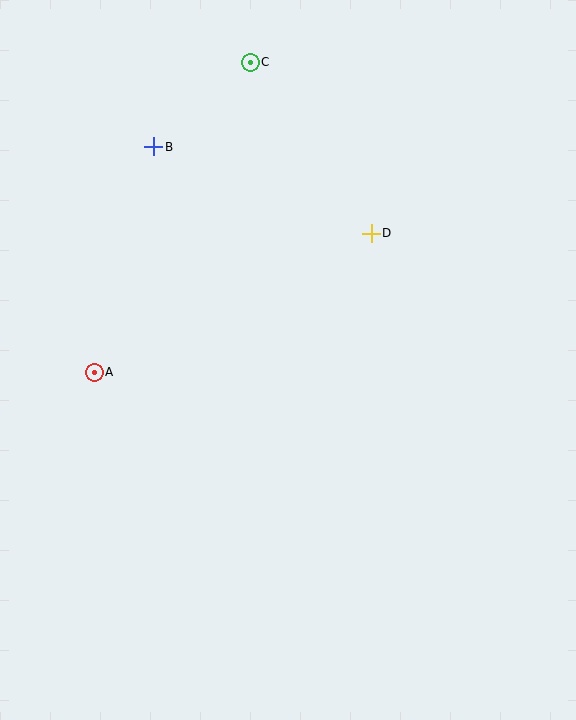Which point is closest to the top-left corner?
Point B is closest to the top-left corner.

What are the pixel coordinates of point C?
Point C is at (250, 62).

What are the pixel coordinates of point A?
Point A is at (94, 372).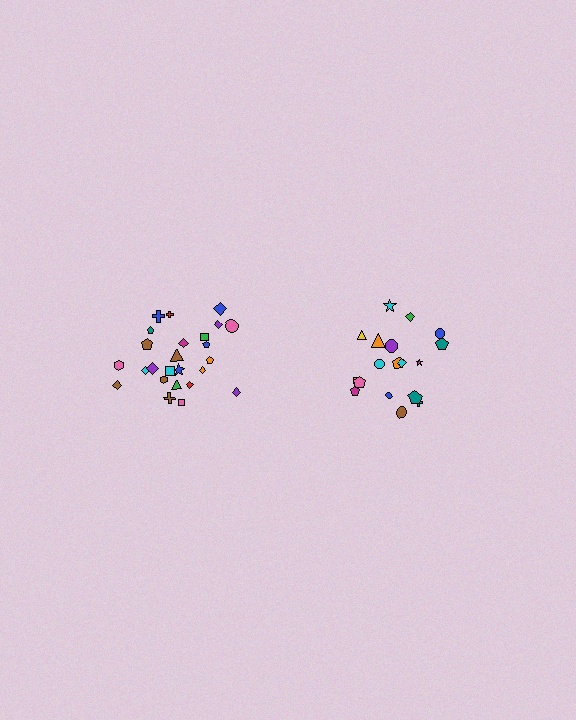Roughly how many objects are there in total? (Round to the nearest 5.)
Roughly 45 objects in total.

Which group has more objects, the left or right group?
The left group.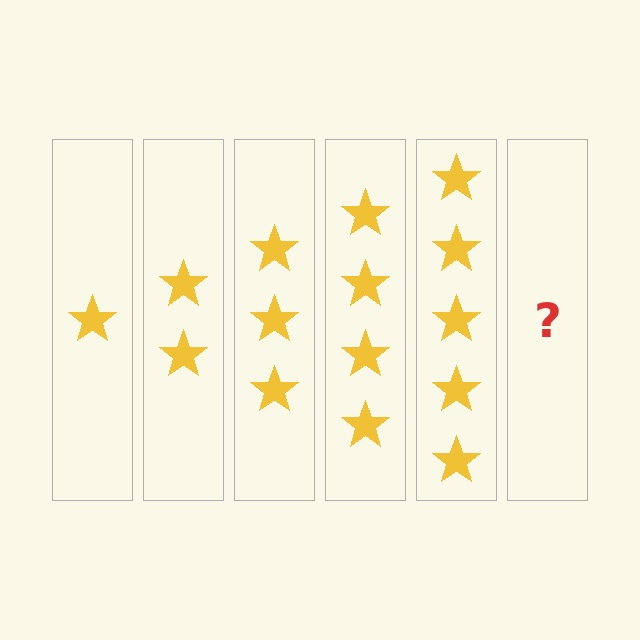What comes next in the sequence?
The next element should be 6 stars.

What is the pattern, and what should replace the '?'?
The pattern is that each step adds one more star. The '?' should be 6 stars.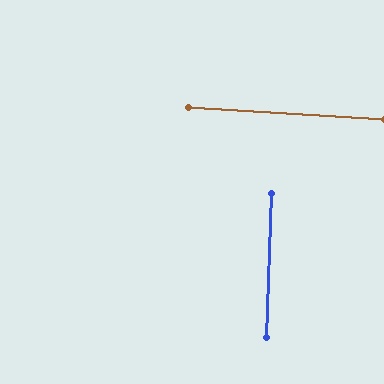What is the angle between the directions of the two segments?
Approximately 89 degrees.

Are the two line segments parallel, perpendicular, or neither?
Perpendicular — they meet at approximately 89°.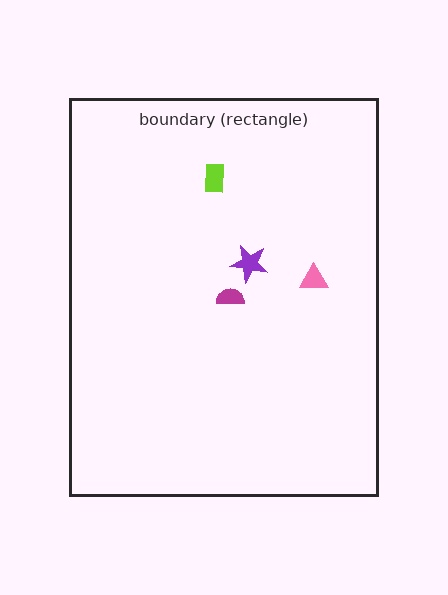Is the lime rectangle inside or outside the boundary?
Inside.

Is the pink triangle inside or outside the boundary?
Inside.